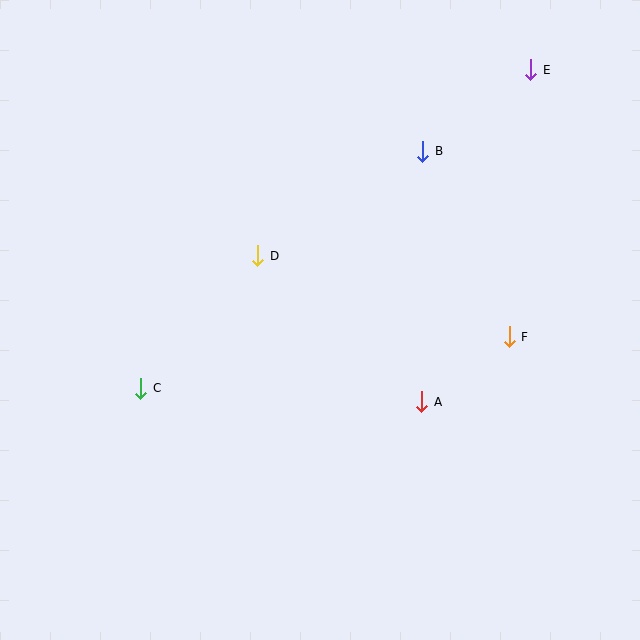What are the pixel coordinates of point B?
Point B is at (423, 151).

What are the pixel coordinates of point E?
Point E is at (531, 70).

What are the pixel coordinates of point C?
Point C is at (141, 388).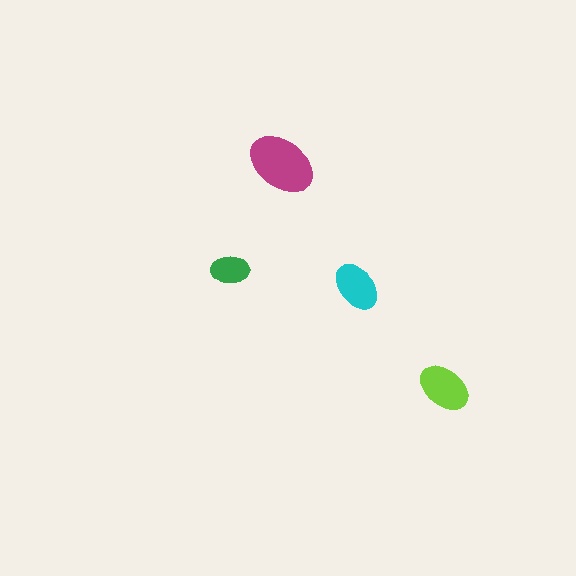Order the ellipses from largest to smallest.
the magenta one, the lime one, the cyan one, the green one.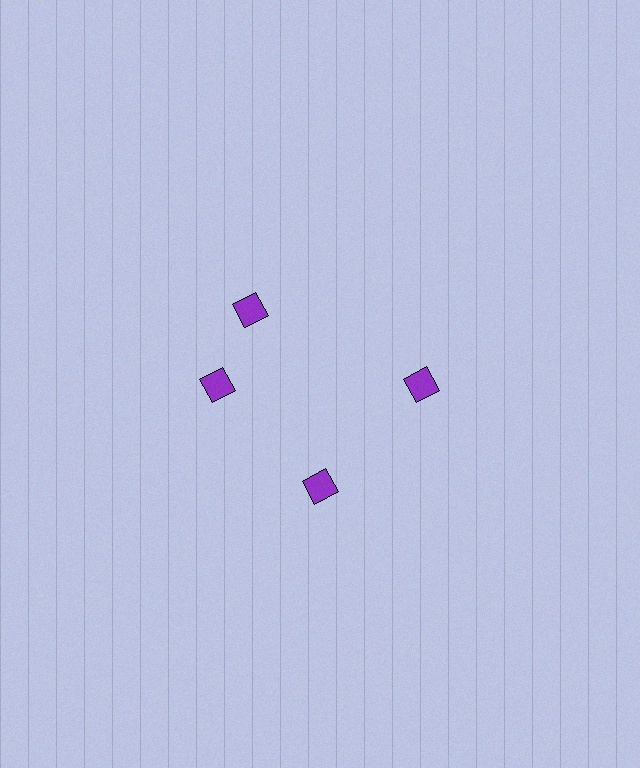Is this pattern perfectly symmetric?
No. The 4 purple diamonds are arranged in a ring, but one element near the 12 o'clock position is rotated out of alignment along the ring, breaking the 4-fold rotational symmetry.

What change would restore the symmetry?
The symmetry would be restored by rotating it back into even spacing with its neighbors so that all 4 diamonds sit at equal angles and equal distance from the center.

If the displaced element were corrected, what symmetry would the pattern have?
It would have 4-fold rotational symmetry — the pattern would map onto itself every 90 degrees.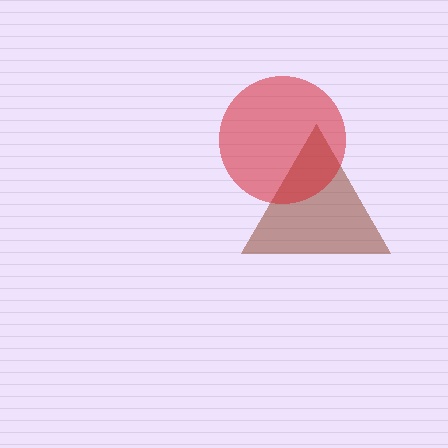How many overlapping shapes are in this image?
There are 2 overlapping shapes in the image.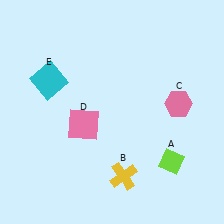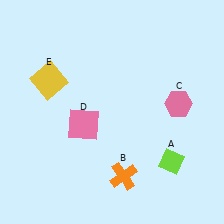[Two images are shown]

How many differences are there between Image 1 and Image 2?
There are 2 differences between the two images.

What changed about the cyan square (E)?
In Image 1, E is cyan. In Image 2, it changed to yellow.